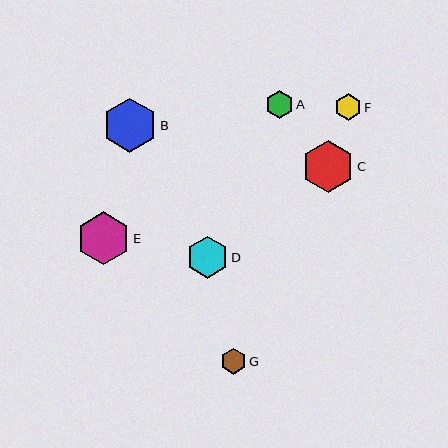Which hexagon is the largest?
Hexagon B is the largest with a size of approximately 54 pixels.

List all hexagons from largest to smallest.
From largest to smallest: B, E, C, D, A, F, G.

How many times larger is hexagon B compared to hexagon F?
Hexagon B is approximately 2.1 times the size of hexagon F.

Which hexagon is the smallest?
Hexagon G is the smallest with a size of approximately 26 pixels.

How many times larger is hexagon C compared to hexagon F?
Hexagon C is approximately 2.0 times the size of hexagon F.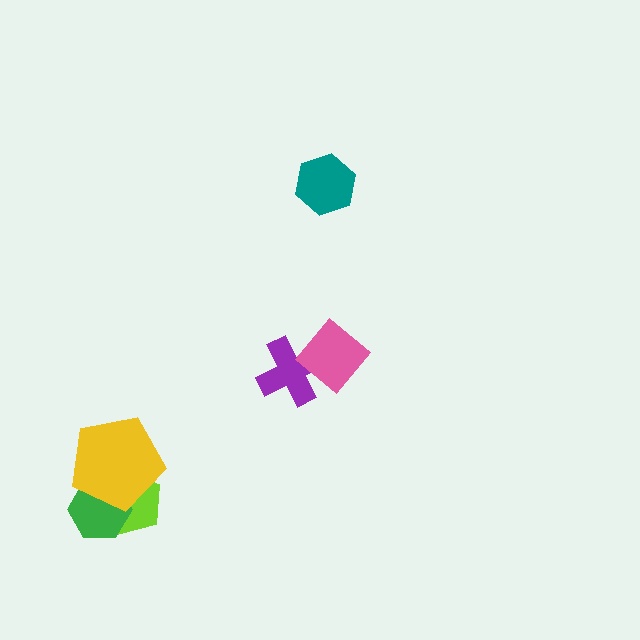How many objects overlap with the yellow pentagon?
2 objects overlap with the yellow pentagon.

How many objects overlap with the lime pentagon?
2 objects overlap with the lime pentagon.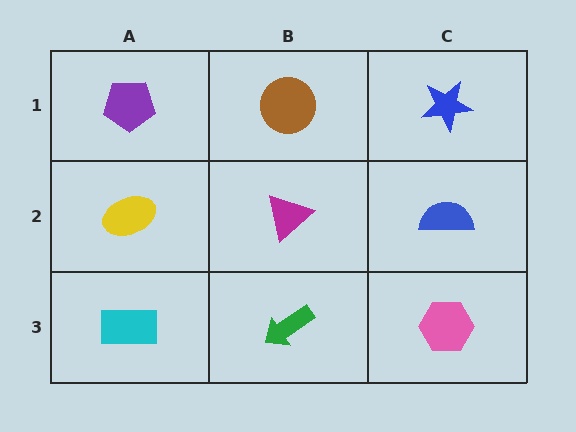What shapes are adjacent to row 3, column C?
A blue semicircle (row 2, column C), a green arrow (row 3, column B).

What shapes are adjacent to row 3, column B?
A magenta triangle (row 2, column B), a cyan rectangle (row 3, column A), a pink hexagon (row 3, column C).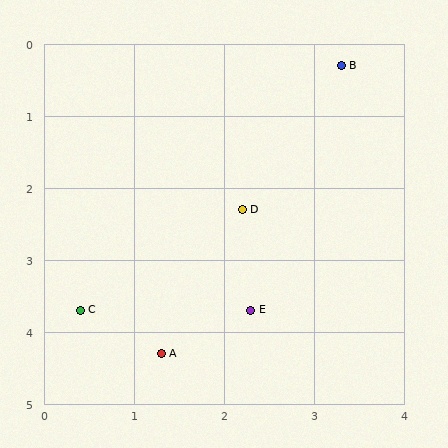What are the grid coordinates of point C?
Point C is at approximately (0.4, 3.7).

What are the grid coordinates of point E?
Point E is at approximately (2.3, 3.7).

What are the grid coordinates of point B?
Point B is at approximately (3.3, 0.3).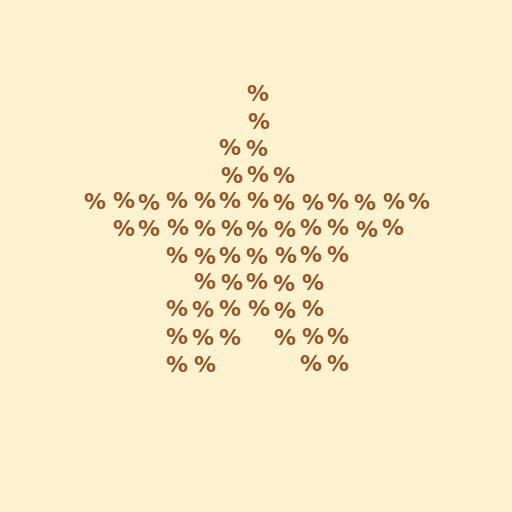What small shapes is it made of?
It is made of small percent signs.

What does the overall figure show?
The overall figure shows a star.